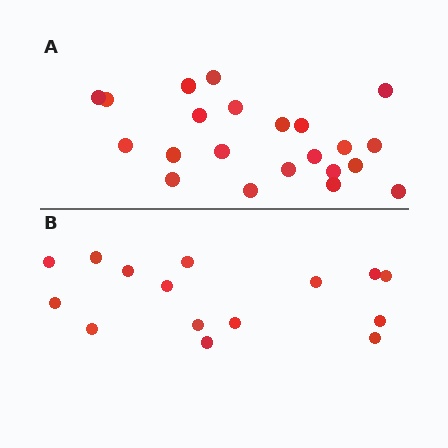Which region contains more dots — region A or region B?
Region A (the top region) has more dots.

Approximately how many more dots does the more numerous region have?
Region A has roughly 8 or so more dots than region B.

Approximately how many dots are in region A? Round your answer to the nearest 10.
About 20 dots. (The exact count is 22, which rounds to 20.)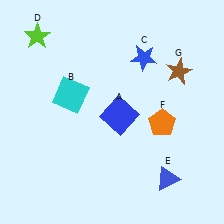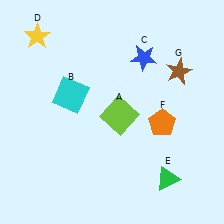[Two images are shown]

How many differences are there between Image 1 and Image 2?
There are 3 differences between the two images.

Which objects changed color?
A changed from blue to lime. D changed from lime to yellow. E changed from blue to green.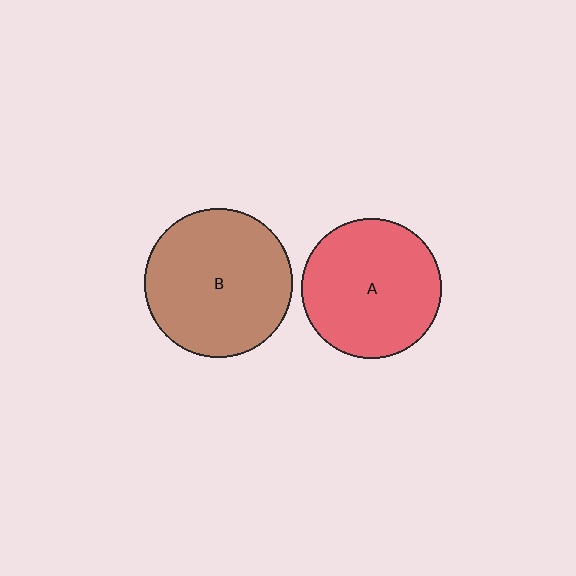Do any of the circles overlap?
No, none of the circles overlap.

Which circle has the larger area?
Circle B (brown).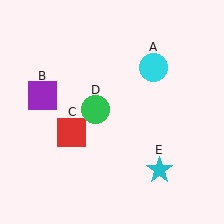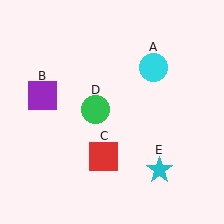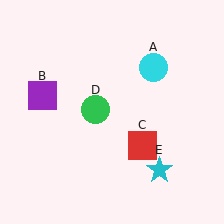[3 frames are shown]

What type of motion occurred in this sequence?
The red square (object C) rotated counterclockwise around the center of the scene.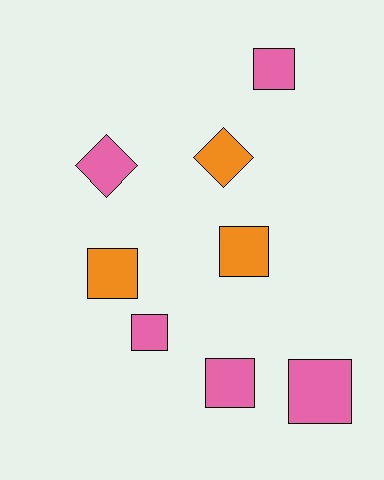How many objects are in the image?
There are 8 objects.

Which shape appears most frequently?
Square, with 6 objects.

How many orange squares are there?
There are 2 orange squares.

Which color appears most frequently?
Pink, with 5 objects.